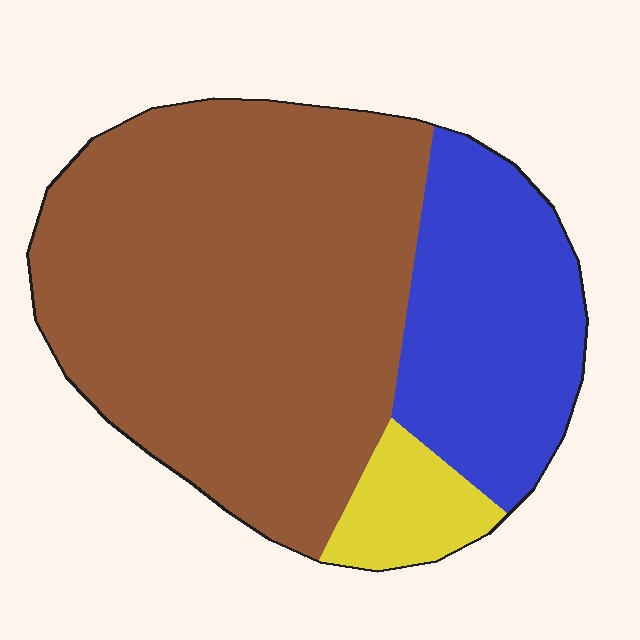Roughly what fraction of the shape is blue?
Blue takes up between a sixth and a third of the shape.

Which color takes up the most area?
Brown, at roughly 65%.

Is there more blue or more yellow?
Blue.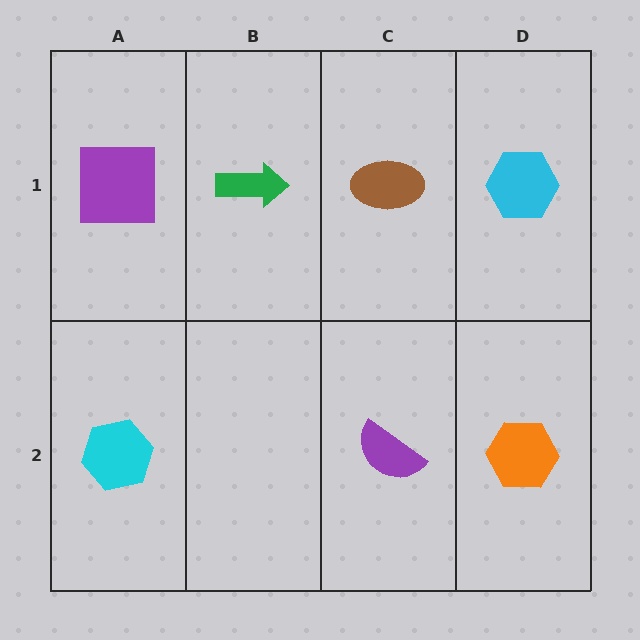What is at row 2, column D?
An orange hexagon.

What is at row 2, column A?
A cyan hexagon.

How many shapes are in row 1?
4 shapes.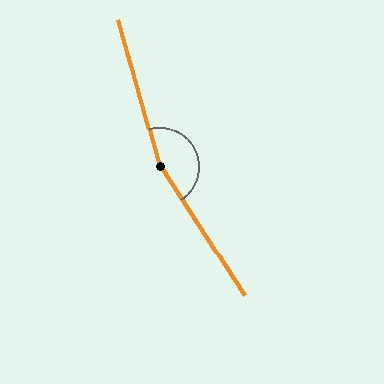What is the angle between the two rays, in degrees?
Approximately 163 degrees.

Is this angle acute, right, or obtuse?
It is obtuse.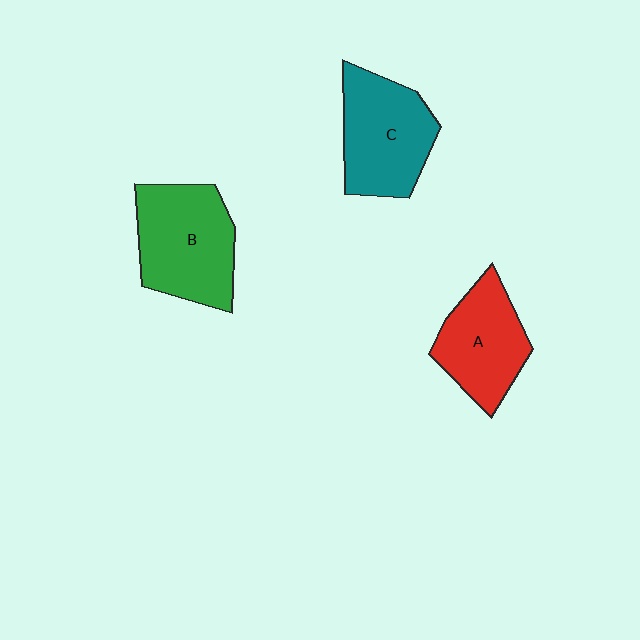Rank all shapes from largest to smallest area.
From largest to smallest: B (green), C (teal), A (red).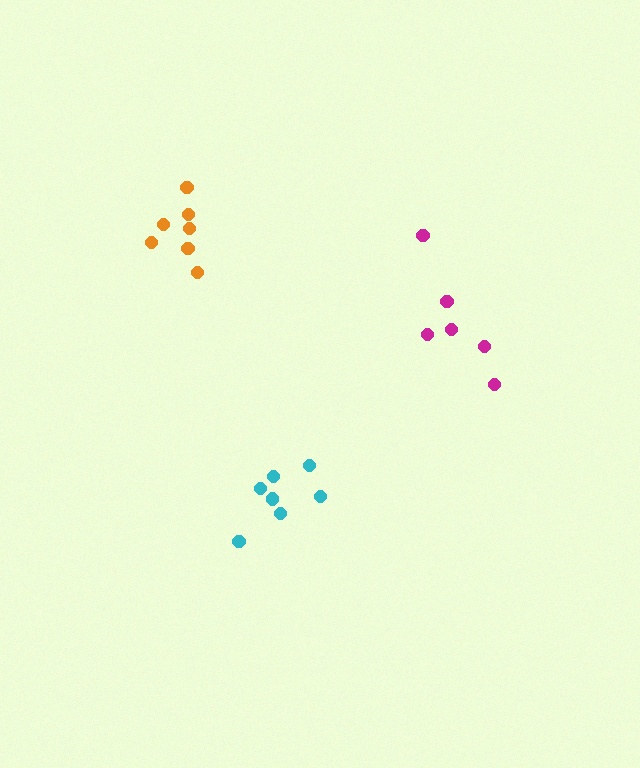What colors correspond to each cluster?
The clusters are colored: orange, magenta, cyan.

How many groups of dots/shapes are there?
There are 3 groups.